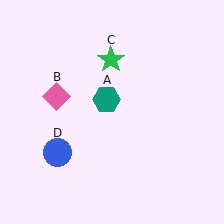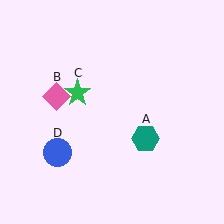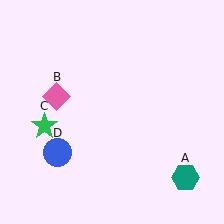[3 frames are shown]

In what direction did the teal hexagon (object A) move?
The teal hexagon (object A) moved down and to the right.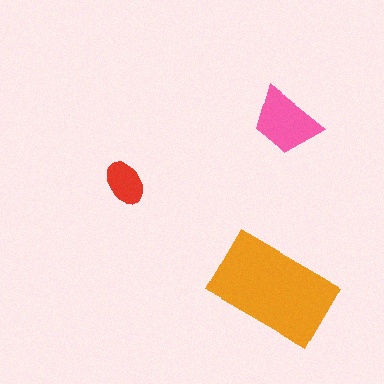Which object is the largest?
The orange rectangle.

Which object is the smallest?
The red ellipse.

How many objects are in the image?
There are 3 objects in the image.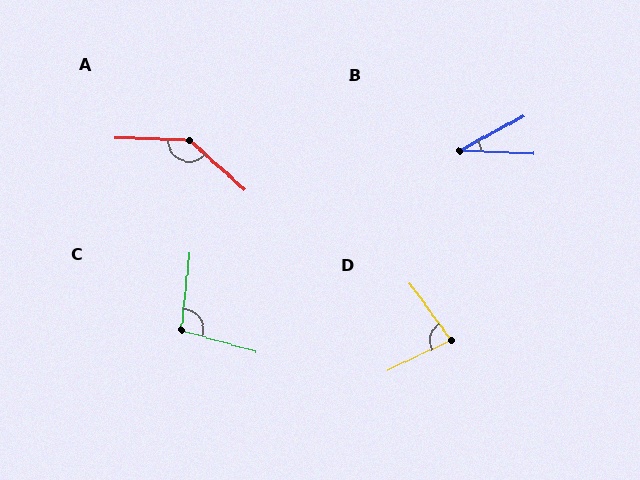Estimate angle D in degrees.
Approximately 79 degrees.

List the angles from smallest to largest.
B (30°), D (79°), C (100°), A (140°).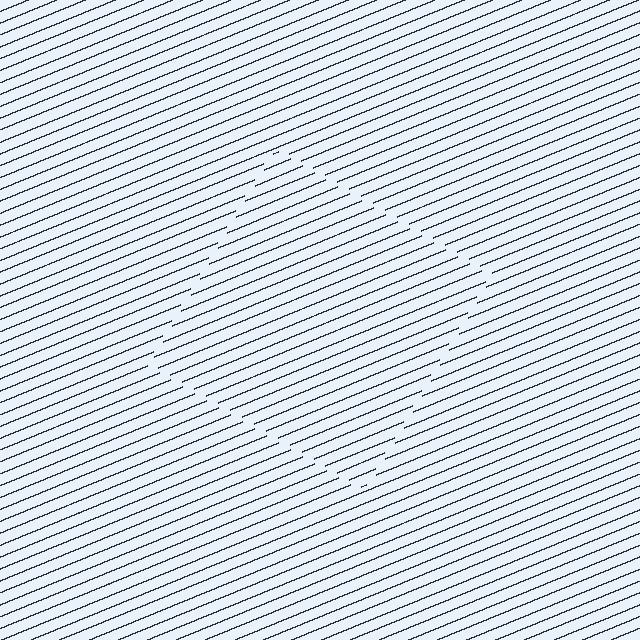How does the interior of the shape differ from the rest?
The interior of the shape contains the same grating, shifted by half a period — the contour is defined by the phase discontinuity where line-ends from the inner and outer gratings abut.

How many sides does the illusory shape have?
4 sides — the line-ends trace a square.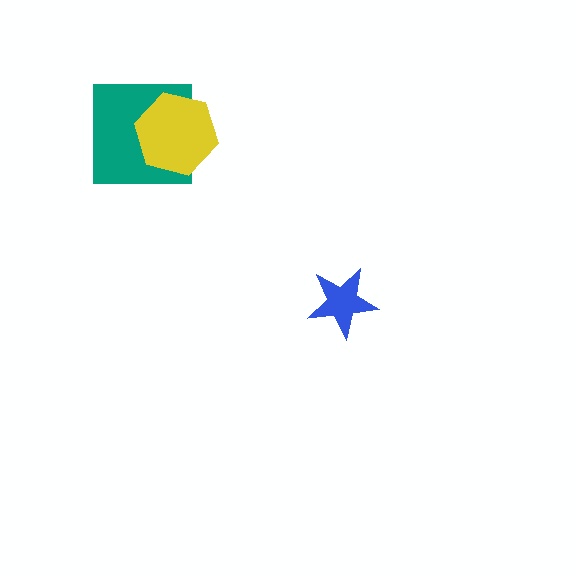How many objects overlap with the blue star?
0 objects overlap with the blue star.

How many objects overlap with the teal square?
1 object overlaps with the teal square.